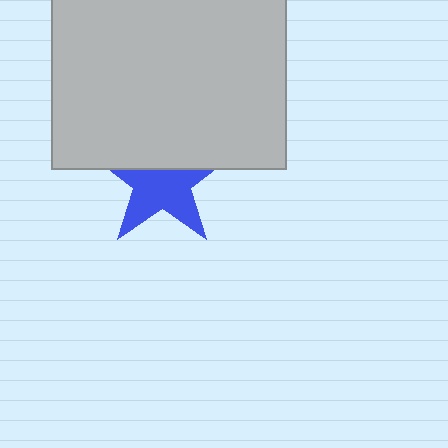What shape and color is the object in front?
The object in front is a light gray square.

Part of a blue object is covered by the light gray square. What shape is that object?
It is a star.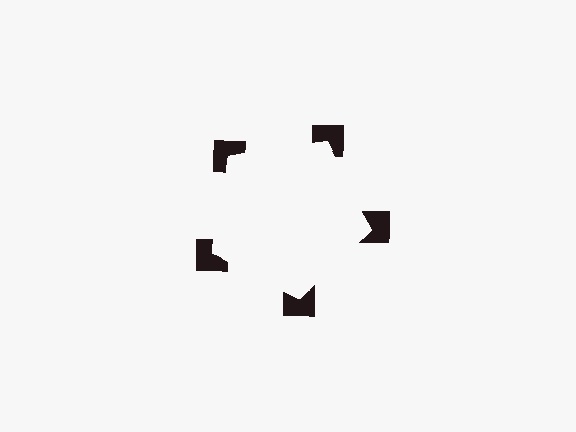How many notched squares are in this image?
There are 5 — one at each vertex of the illusory pentagon.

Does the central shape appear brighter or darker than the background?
It typically appears slightly brighter than the background, even though no actual brightness change is drawn.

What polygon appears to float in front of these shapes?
An illusory pentagon — its edges are inferred from the aligned wedge cuts in the notched squares, not physically drawn.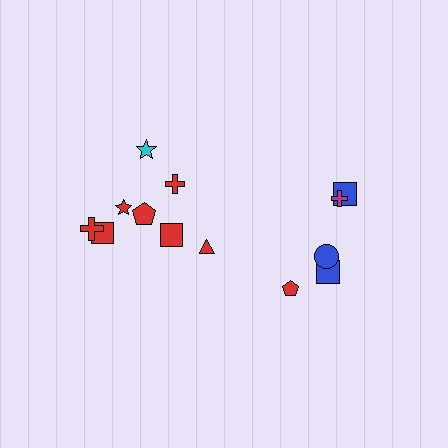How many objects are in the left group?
There are 8 objects.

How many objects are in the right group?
There are 5 objects.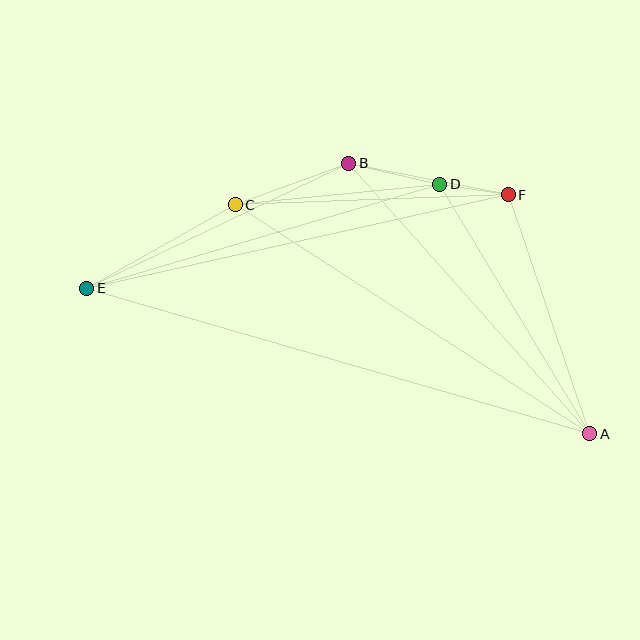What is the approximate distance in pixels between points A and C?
The distance between A and C is approximately 422 pixels.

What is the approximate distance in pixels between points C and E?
The distance between C and E is approximately 171 pixels.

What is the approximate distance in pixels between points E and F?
The distance between E and F is approximately 432 pixels.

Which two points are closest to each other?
Points D and F are closest to each other.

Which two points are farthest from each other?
Points A and E are farthest from each other.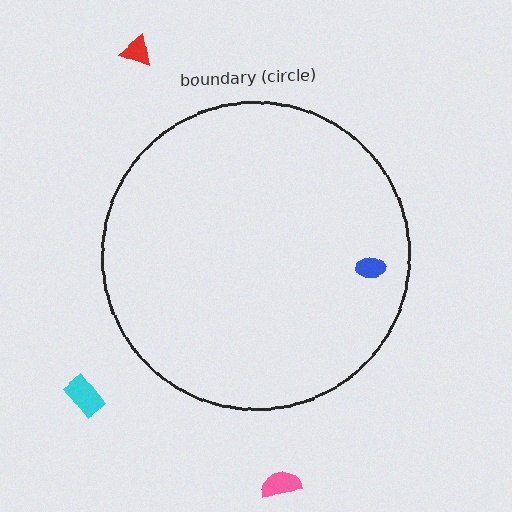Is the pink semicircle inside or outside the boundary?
Outside.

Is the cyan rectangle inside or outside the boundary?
Outside.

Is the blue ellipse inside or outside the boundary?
Inside.